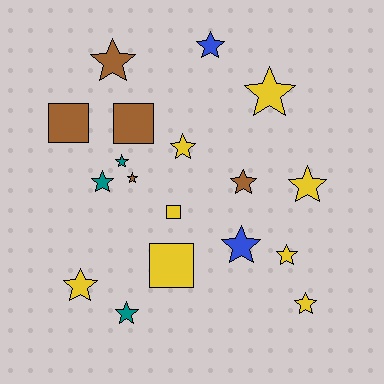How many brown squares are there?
There are 2 brown squares.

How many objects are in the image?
There are 18 objects.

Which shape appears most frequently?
Star, with 14 objects.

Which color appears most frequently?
Yellow, with 8 objects.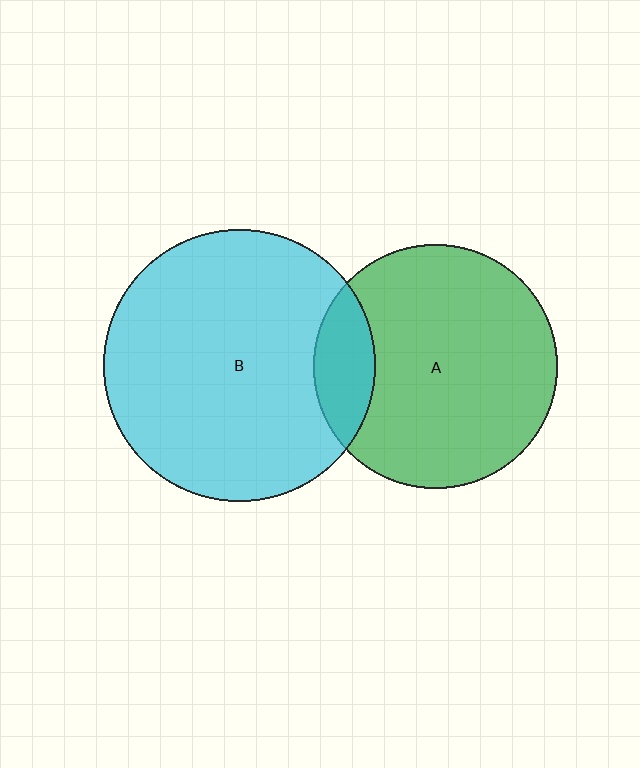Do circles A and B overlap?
Yes.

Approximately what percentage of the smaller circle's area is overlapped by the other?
Approximately 15%.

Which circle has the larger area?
Circle B (cyan).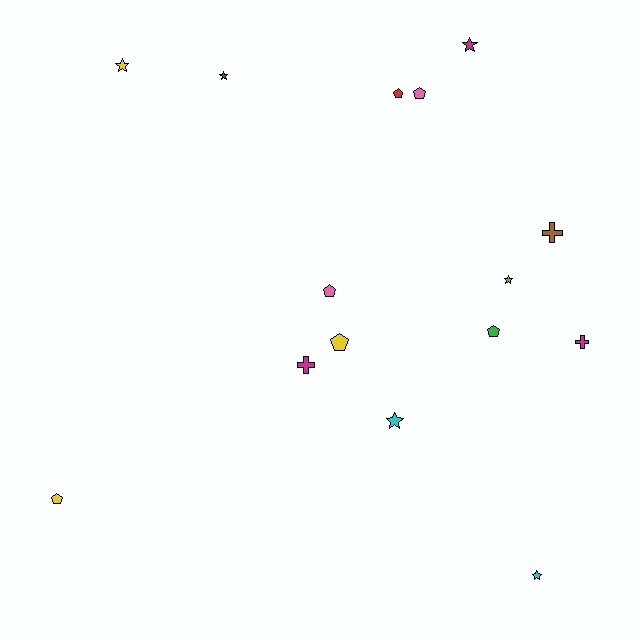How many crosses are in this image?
There are 3 crosses.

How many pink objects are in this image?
There are 2 pink objects.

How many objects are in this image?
There are 15 objects.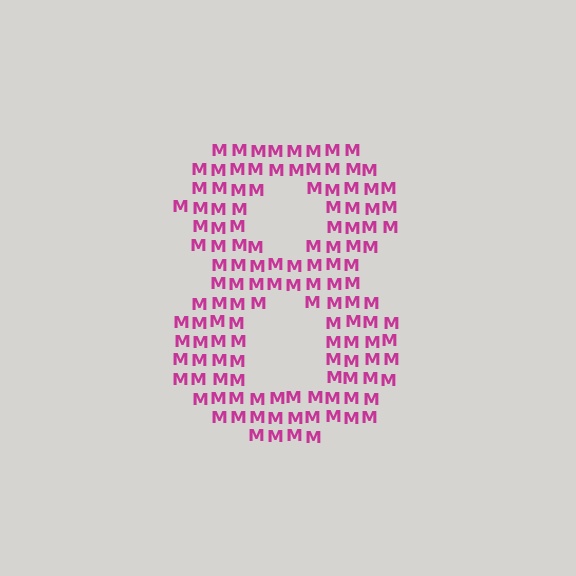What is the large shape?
The large shape is the digit 8.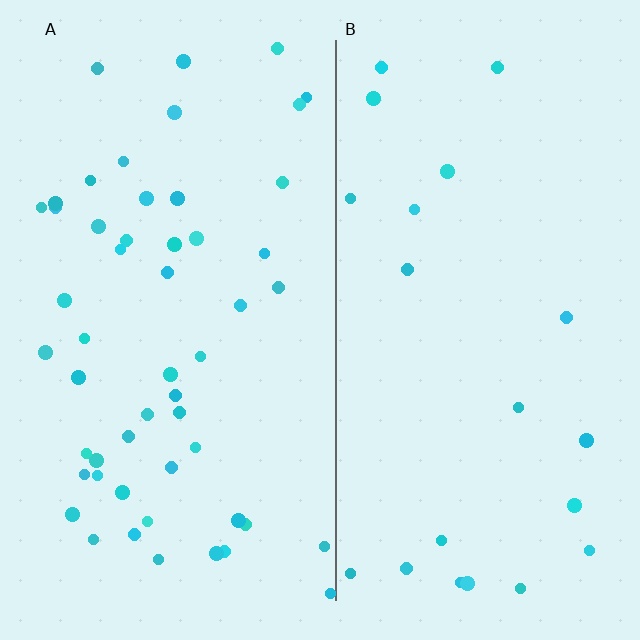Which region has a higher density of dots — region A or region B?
A (the left).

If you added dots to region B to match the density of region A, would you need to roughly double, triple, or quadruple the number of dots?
Approximately triple.